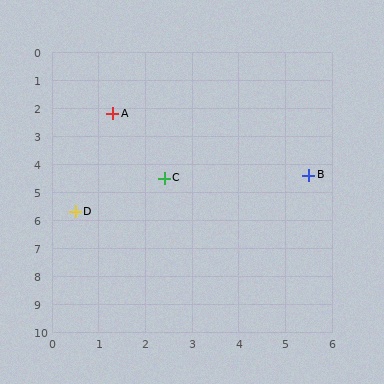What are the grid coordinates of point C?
Point C is at approximately (2.4, 4.5).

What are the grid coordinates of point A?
Point A is at approximately (1.3, 2.2).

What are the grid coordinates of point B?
Point B is at approximately (5.5, 4.4).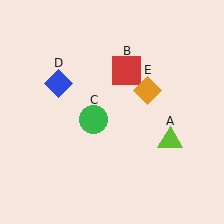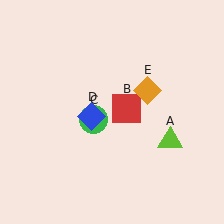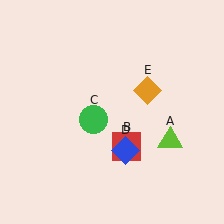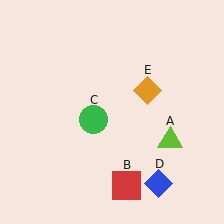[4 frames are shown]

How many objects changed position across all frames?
2 objects changed position: red square (object B), blue diamond (object D).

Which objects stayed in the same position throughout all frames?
Lime triangle (object A) and green circle (object C) and orange diamond (object E) remained stationary.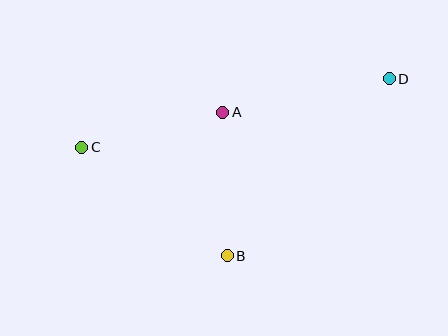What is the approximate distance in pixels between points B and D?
The distance between B and D is approximately 240 pixels.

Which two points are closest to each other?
Points A and B are closest to each other.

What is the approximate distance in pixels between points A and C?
The distance between A and C is approximately 145 pixels.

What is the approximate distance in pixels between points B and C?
The distance between B and C is approximately 181 pixels.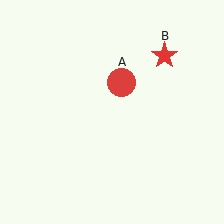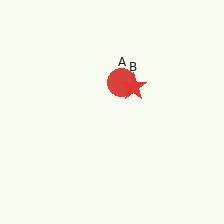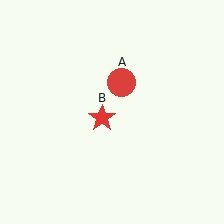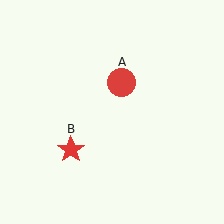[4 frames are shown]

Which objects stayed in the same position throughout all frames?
Red circle (object A) remained stationary.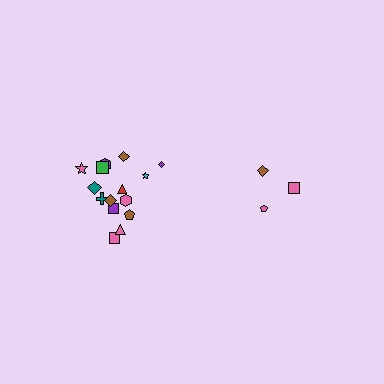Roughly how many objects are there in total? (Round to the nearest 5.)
Roughly 20 objects in total.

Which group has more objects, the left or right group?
The left group.